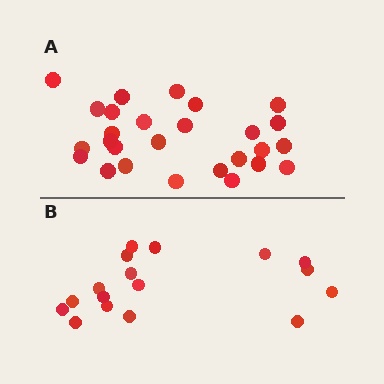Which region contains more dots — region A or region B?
Region A (the top region) has more dots.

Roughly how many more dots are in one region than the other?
Region A has roughly 10 or so more dots than region B.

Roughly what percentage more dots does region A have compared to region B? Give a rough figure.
About 60% more.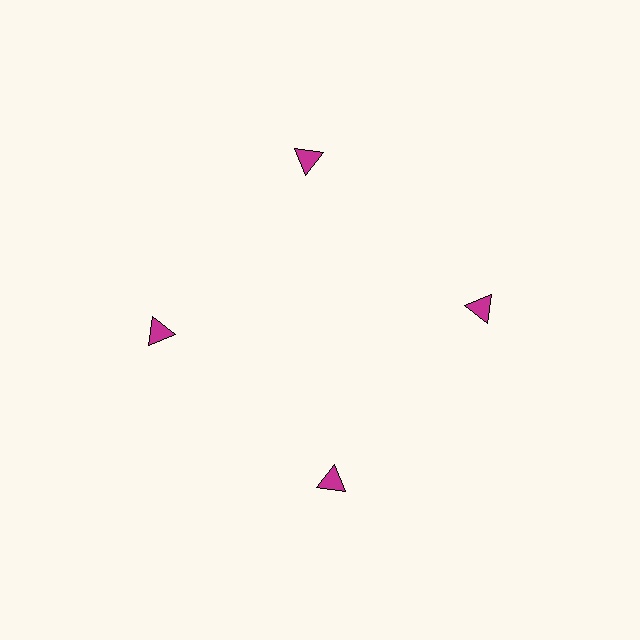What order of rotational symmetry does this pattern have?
This pattern has 4-fold rotational symmetry.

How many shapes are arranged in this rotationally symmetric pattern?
There are 4 shapes, arranged in 4 groups of 1.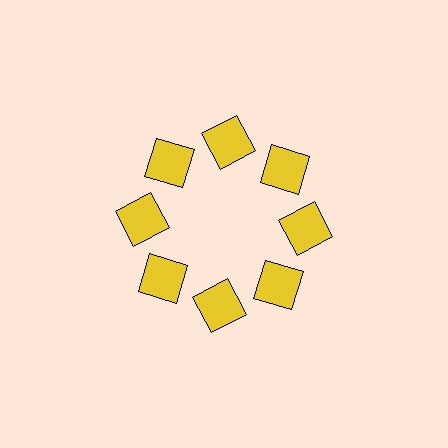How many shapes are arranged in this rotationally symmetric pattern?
There are 8 shapes, arranged in 8 groups of 1.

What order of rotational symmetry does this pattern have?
This pattern has 8-fold rotational symmetry.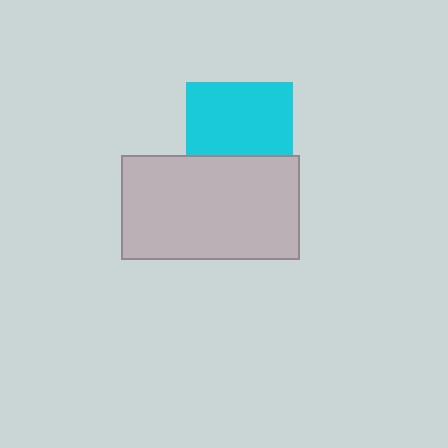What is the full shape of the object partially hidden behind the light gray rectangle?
The partially hidden object is a cyan square.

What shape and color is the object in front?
The object in front is a light gray rectangle.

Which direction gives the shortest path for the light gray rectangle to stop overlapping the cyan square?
Moving down gives the shortest separation.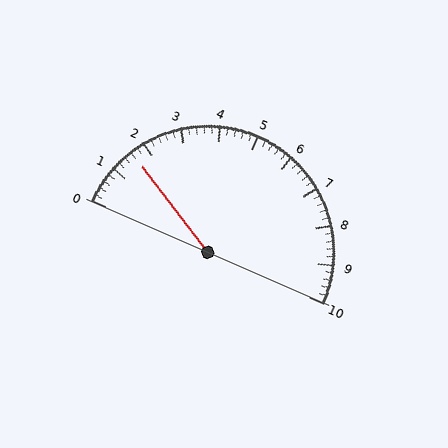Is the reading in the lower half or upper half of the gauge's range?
The reading is in the lower half of the range (0 to 10).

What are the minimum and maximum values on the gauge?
The gauge ranges from 0 to 10.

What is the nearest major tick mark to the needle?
The nearest major tick mark is 2.